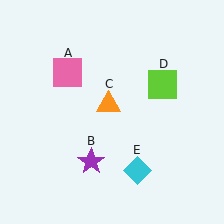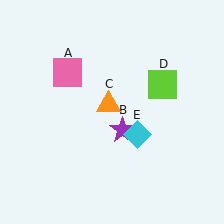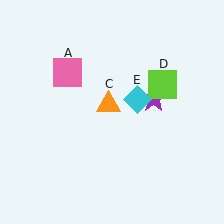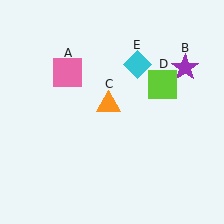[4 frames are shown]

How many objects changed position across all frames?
2 objects changed position: purple star (object B), cyan diamond (object E).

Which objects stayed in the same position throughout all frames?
Pink square (object A) and orange triangle (object C) and lime square (object D) remained stationary.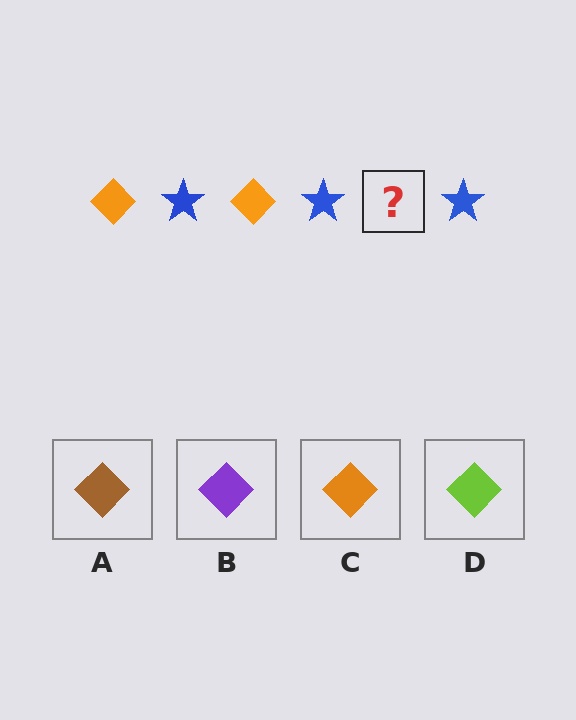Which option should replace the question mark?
Option C.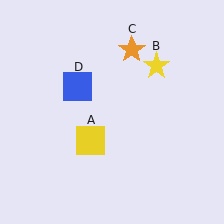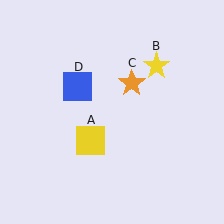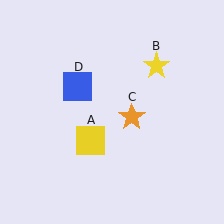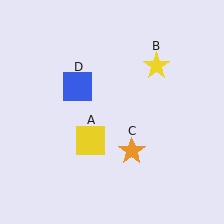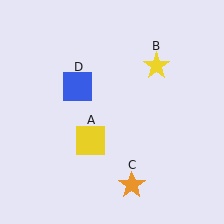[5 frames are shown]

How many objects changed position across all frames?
1 object changed position: orange star (object C).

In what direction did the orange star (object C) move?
The orange star (object C) moved down.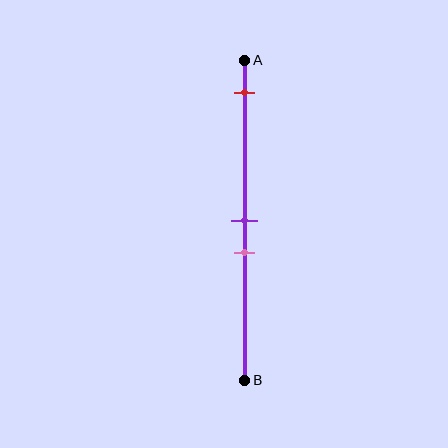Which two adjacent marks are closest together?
The purple and pink marks are the closest adjacent pair.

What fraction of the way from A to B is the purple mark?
The purple mark is approximately 50% (0.5) of the way from A to B.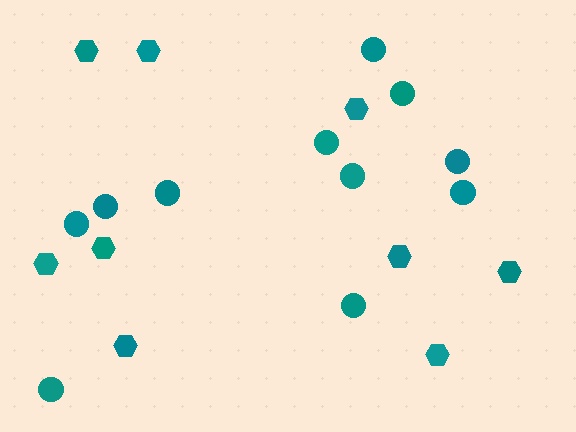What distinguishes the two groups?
There are 2 groups: one group of hexagons (9) and one group of circles (11).